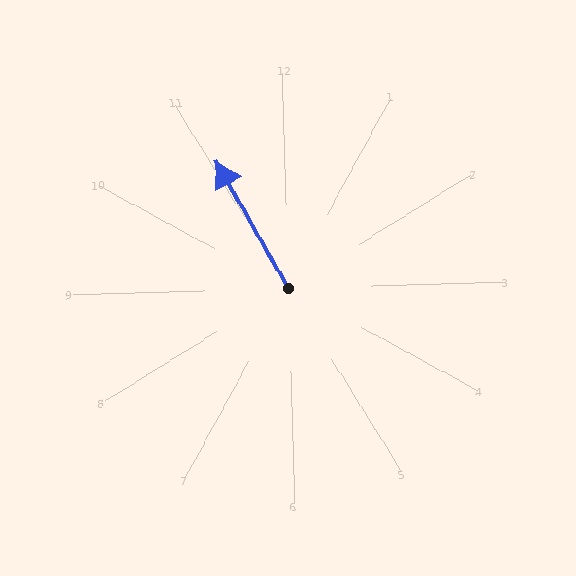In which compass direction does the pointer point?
Northwest.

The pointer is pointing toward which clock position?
Roughly 11 o'clock.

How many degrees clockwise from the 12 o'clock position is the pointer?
Approximately 332 degrees.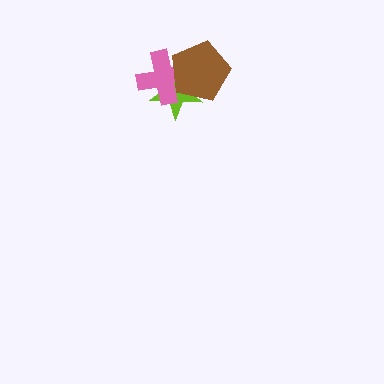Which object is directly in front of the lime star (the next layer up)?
The pink cross is directly in front of the lime star.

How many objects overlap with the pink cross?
2 objects overlap with the pink cross.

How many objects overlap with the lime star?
2 objects overlap with the lime star.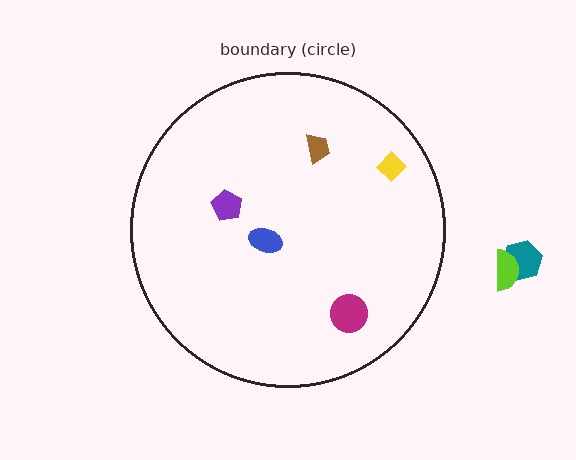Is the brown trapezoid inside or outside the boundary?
Inside.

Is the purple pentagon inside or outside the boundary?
Inside.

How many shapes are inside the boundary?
5 inside, 2 outside.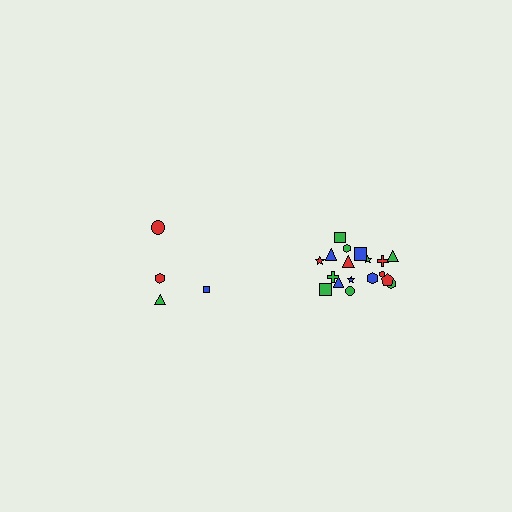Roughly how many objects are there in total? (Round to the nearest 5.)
Roughly 20 objects in total.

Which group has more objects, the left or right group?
The right group.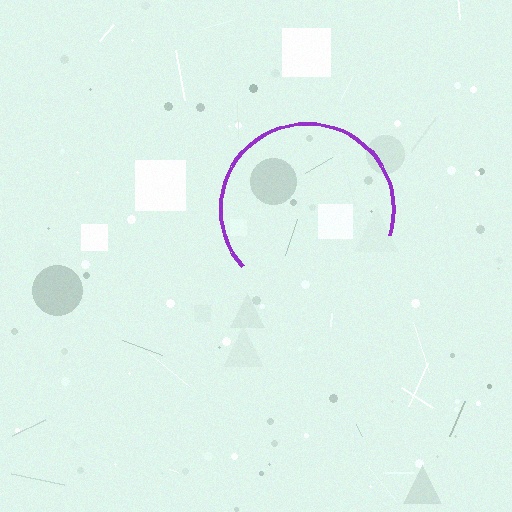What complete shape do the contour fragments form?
The contour fragments form a circle.